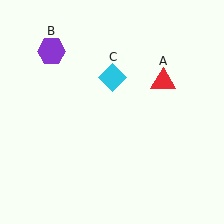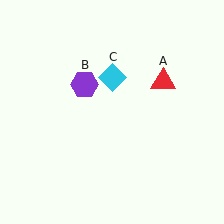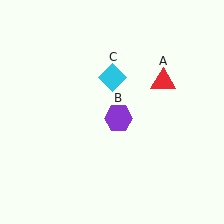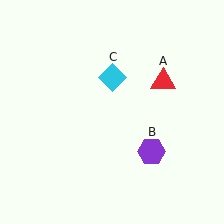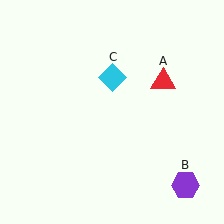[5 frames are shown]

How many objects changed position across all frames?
1 object changed position: purple hexagon (object B).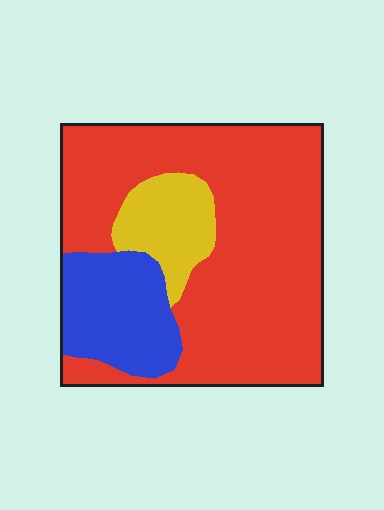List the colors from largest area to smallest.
From largest to smallest: red, blue, yellow.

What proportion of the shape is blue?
Blue takes up between a sixth and a third of the shape.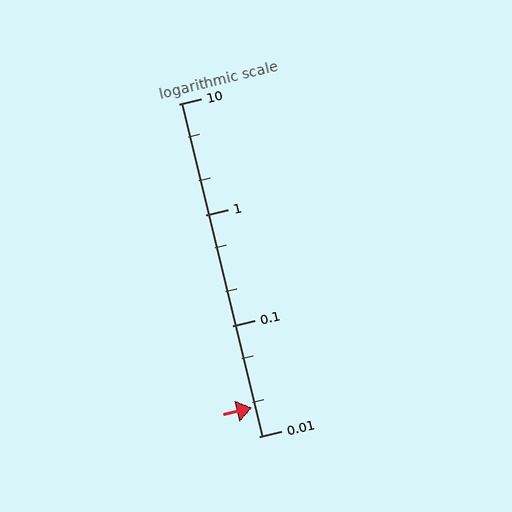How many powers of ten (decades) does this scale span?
The scale spans 3 decades, from 0.01 to 10.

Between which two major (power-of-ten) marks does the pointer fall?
The pointer is between 0.01 and 0.1.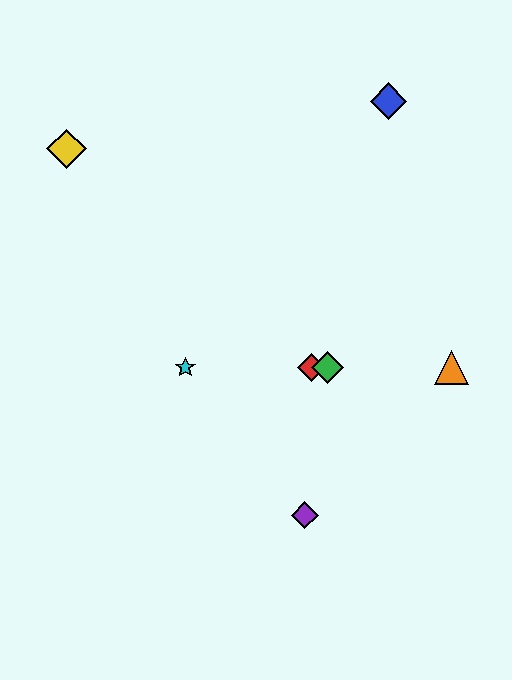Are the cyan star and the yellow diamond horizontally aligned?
No, the cyan star is at y≈367 and the yellow diamond is at y≈149.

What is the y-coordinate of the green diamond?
The green diamond is at y≈367.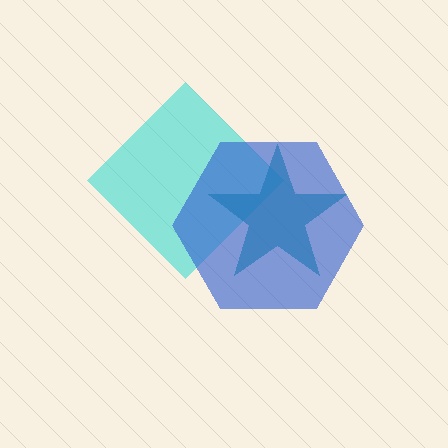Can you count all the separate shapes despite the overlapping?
Yes, there are 3 separate shapes.